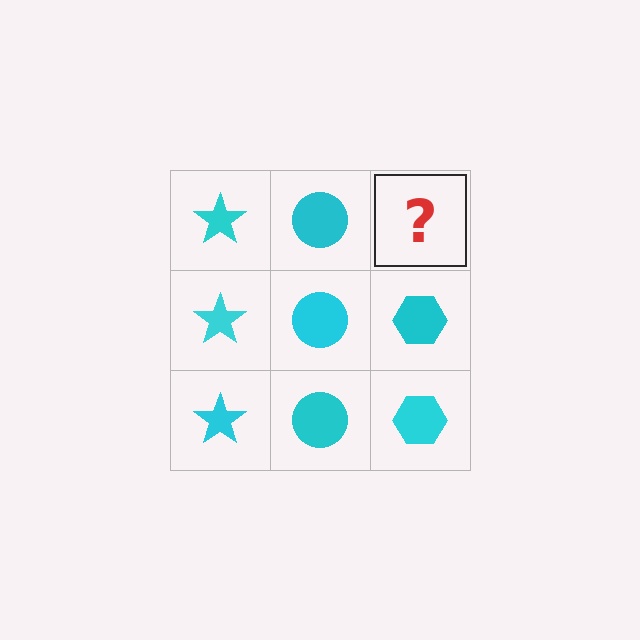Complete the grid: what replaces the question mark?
The question mark should be replaced with a cyan hexagon.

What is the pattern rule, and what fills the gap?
The rule is that each column has a consistent shape. The gap should be filled with a cyan hexagon.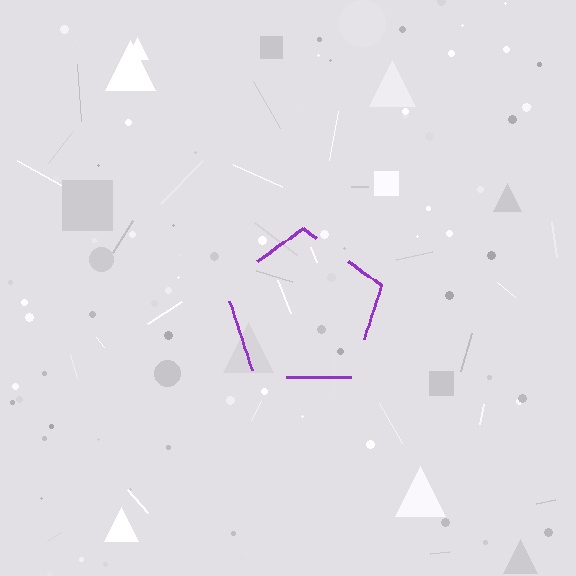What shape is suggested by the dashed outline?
The dashed outline suggests a pentagon.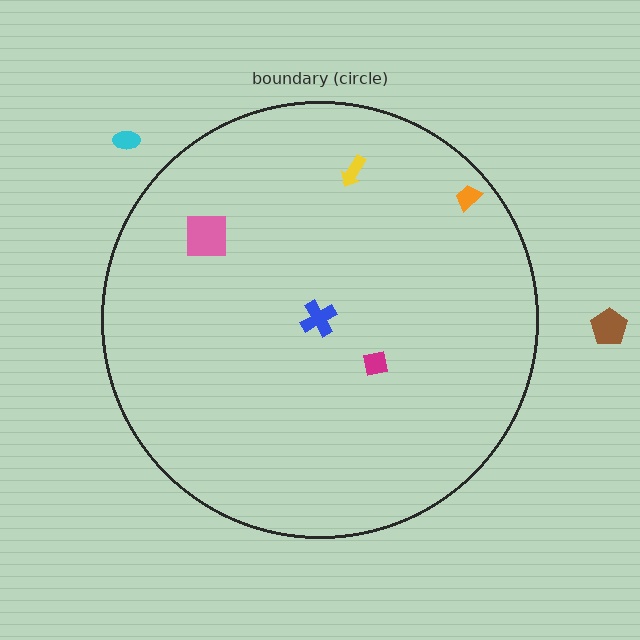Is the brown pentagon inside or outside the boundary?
Outside.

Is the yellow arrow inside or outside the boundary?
Inside.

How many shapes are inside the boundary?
5 inside, 2 outside.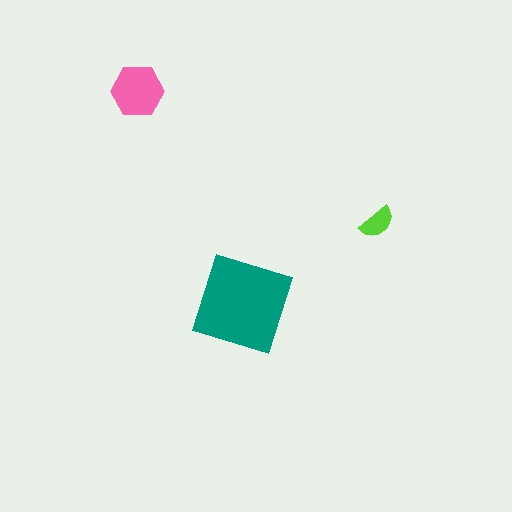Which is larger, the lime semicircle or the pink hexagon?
The pink hexagon.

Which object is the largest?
The teal diamond.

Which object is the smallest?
The lime semicircle.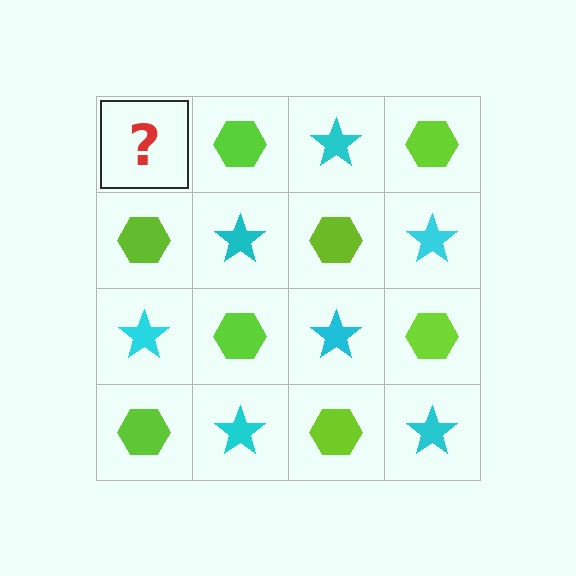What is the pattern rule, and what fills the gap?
The rule is that it alternates cyan star and lime hexagon in a checkerboard pattern. The gap should be filled with a cyan star.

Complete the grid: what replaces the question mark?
The question mark should be replaced with a cyan star.